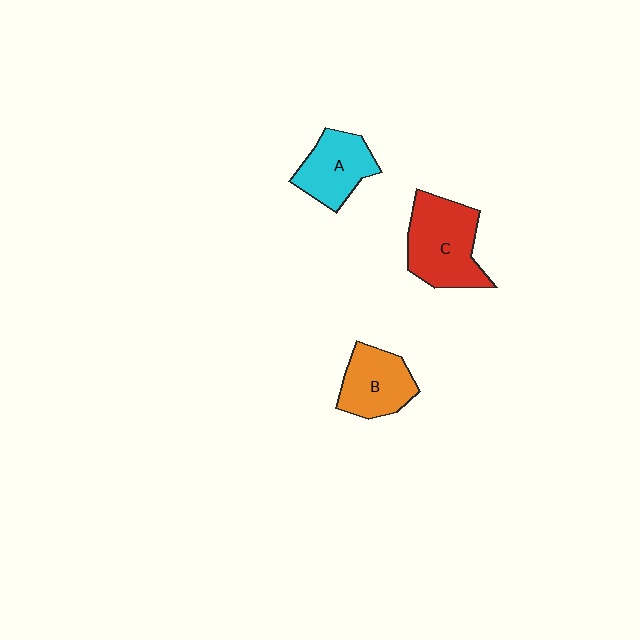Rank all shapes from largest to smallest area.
From largest to smallest: C (red), B (orange), A (cyan).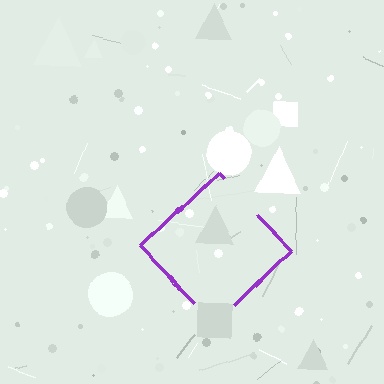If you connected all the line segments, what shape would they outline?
They would outline a diamond.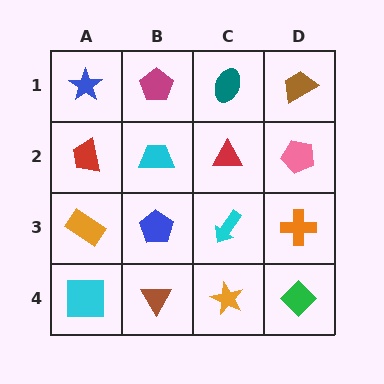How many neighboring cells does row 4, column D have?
2.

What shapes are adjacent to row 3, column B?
A cyan trapezoid (row 2, column B), a brown triangle (row 4, column B), an orange rectangle (row 3, column A), a cyan arrow (row 3, column C).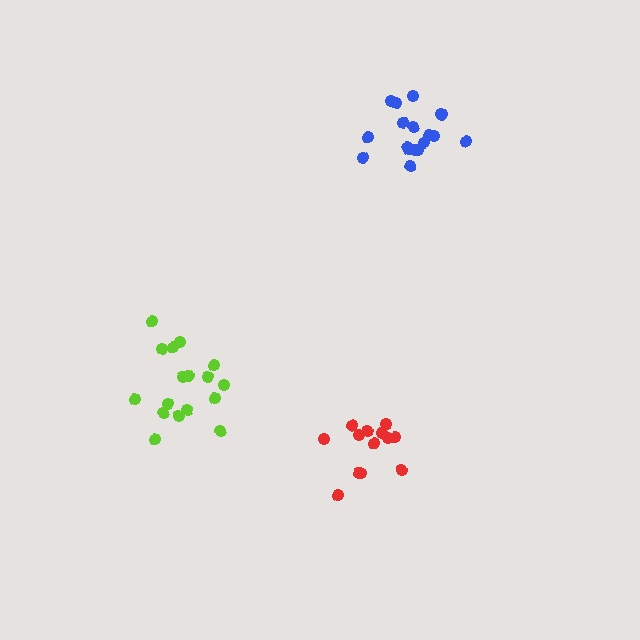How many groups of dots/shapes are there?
There are 3 groups.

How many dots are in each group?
Group 1: 18 dots, Group 2: 13 dots, Group 3: 17 dots (48 total).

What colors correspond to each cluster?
The clusters are colored: blue, red, lime.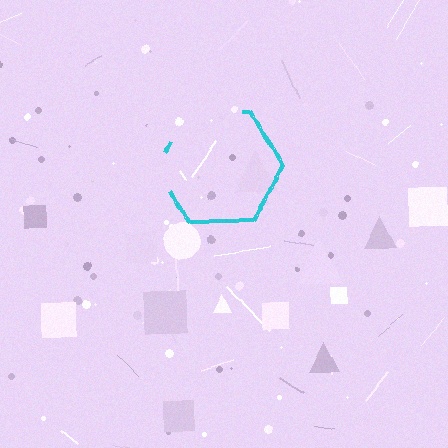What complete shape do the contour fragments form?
The contour fragments form a hexagon.